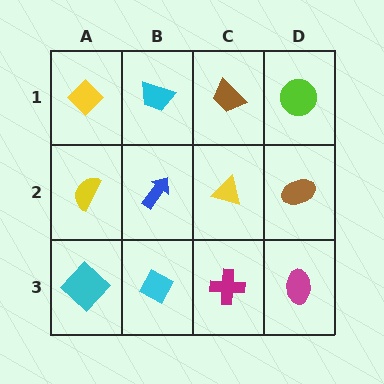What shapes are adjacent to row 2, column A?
A yellow diamond (row 1, column A), a cyan diamond (row 3, column A), a blue arrow (row 2, column B).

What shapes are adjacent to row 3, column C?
A yellow triangle (row 2, column C), a cyan diamond (row 3, column B), a magenta ellipse (row 3, column D).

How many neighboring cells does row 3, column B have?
3.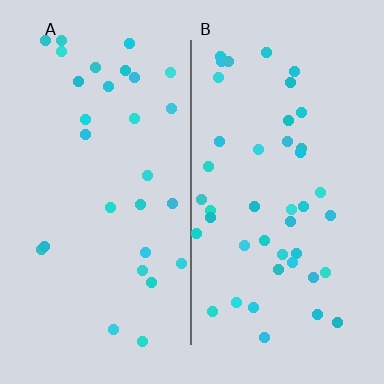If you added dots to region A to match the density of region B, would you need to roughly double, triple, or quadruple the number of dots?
Approximately double.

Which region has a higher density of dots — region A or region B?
B (the right).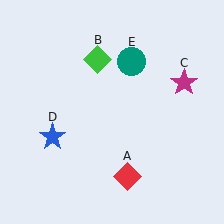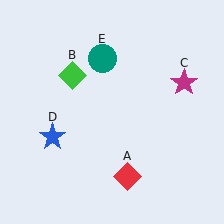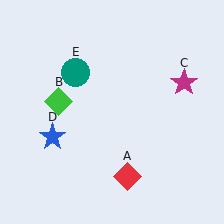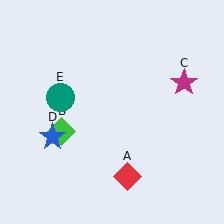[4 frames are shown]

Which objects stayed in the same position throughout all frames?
Red diamond (object A) and magenta star (object C) and blue star (object D) remained stationary.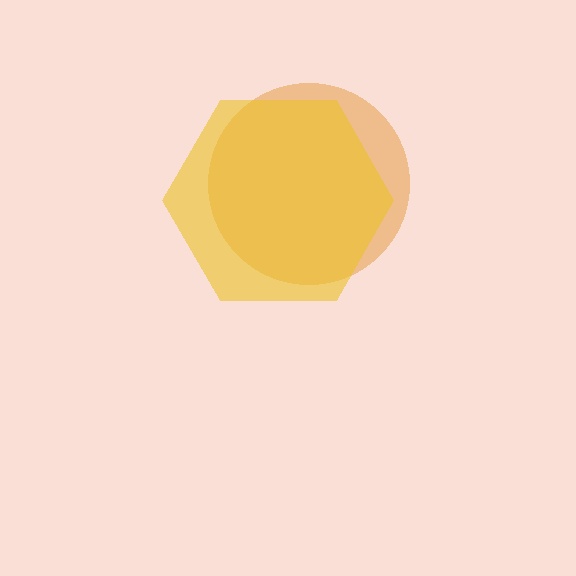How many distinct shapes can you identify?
There are 2 distinct shapes: an orange circle, a yellow hexagon.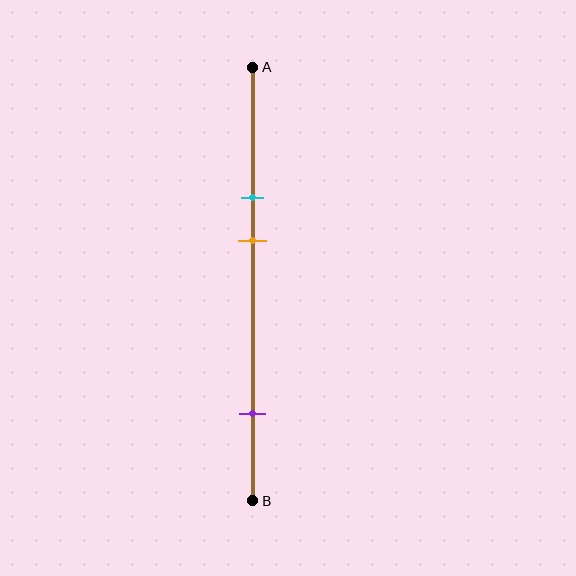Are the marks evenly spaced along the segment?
No, the marks are not evenly spaced.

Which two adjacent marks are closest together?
The cyan and orange marks are the closest adjacent pair.